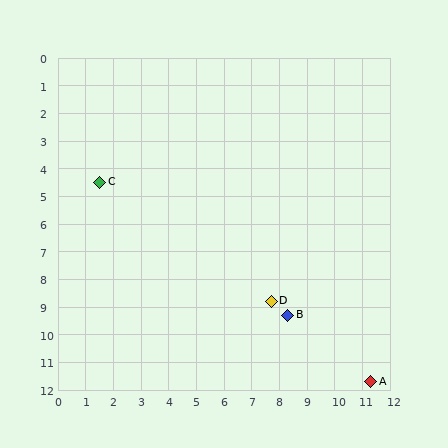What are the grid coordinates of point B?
Point B is at approximately (8.3, 9.3).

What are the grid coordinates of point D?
Point D is at approximately (7.7, 8.8).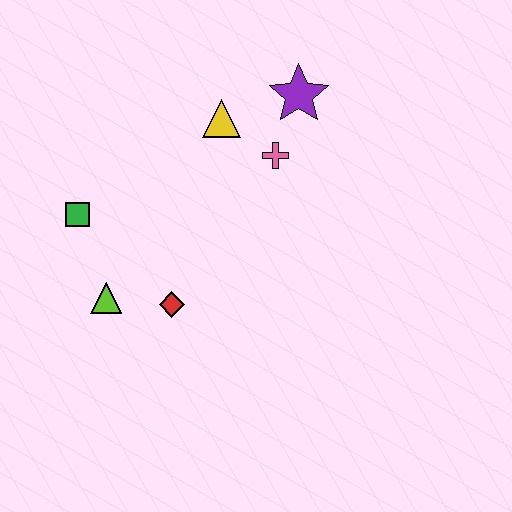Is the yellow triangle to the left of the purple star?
Yes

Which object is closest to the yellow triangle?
The pink cross is closest to the yellow triangle.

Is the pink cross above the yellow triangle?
No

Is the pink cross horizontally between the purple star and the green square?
Yes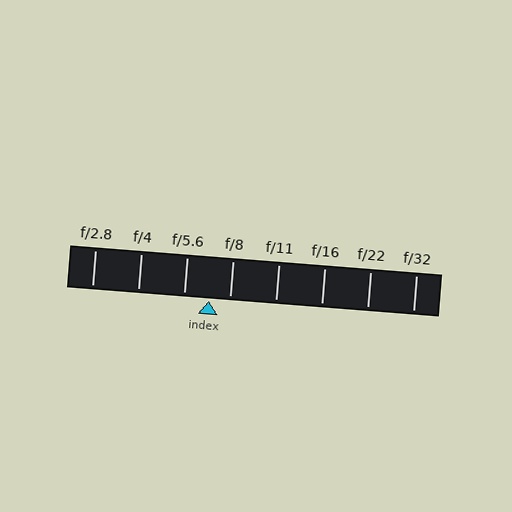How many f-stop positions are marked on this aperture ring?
There are 8 f-stop positions marked.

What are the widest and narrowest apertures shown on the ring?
The widest aperture shown is f/2.8 and the narrowest is f/32.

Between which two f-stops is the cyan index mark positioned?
The index mark is between f/5.6 and f/8.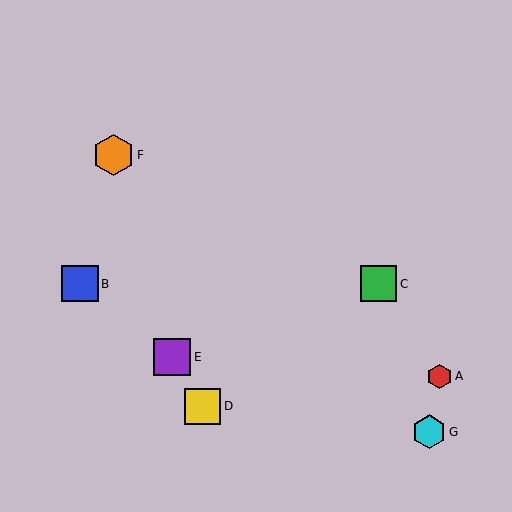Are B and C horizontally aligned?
Yes, both are at y≈284.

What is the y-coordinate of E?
Object E is at y≈357.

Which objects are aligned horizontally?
Objects B, C are aligned horizontally.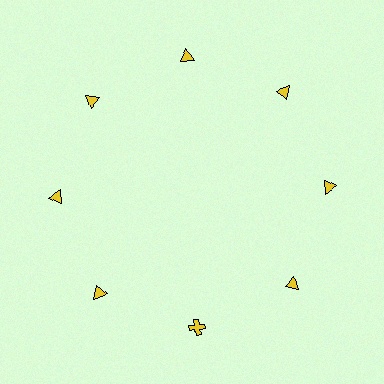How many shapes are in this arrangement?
There are 8 shapes arranged in a ring pattern.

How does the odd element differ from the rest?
It has a different shape: cross instead of triangle.